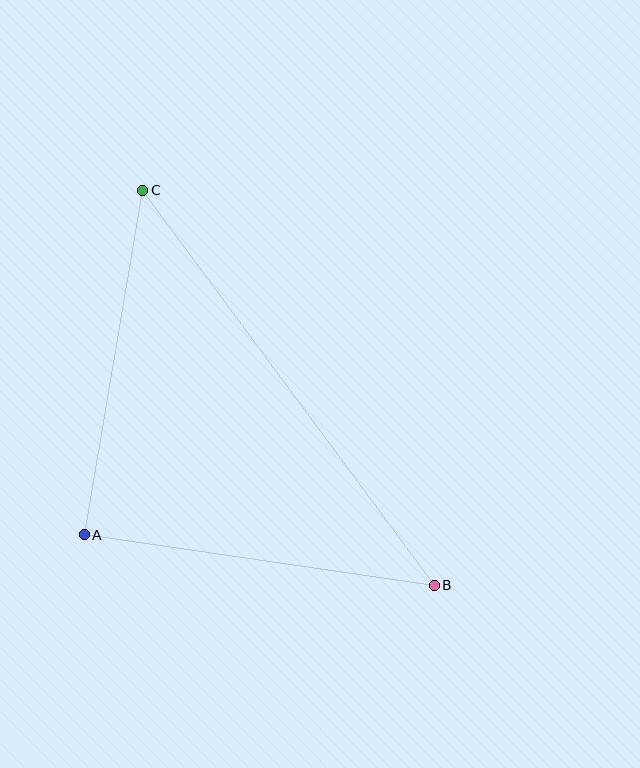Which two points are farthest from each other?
Points B and C are farthest from each other.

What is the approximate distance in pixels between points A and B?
The distance between A and B is approximately 353 pixels.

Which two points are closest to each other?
Points A and C are closest to each other.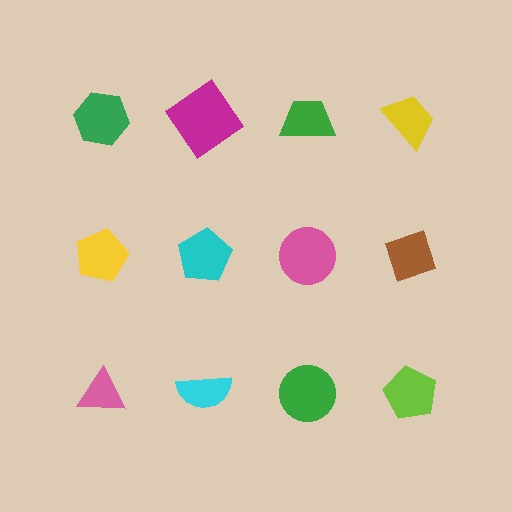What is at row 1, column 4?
A yellow trapezoid.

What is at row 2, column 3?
A pink circle.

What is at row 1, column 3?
A green trapezoid.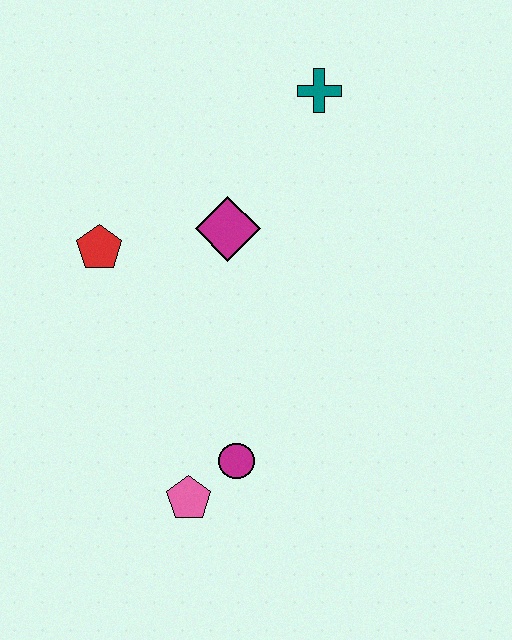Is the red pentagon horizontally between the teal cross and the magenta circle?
No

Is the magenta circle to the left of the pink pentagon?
No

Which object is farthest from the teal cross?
The pink pentagon is farthest from the teal cross.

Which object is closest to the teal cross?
The magenta diamond is closest to the teal cross.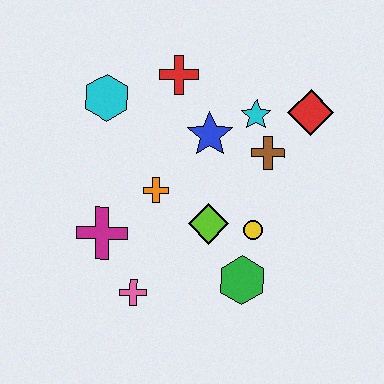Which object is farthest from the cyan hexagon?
The green hexagon is farthest from the cyan hexagon.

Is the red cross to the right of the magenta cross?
Yes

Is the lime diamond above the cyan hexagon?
No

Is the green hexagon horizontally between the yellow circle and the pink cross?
Yes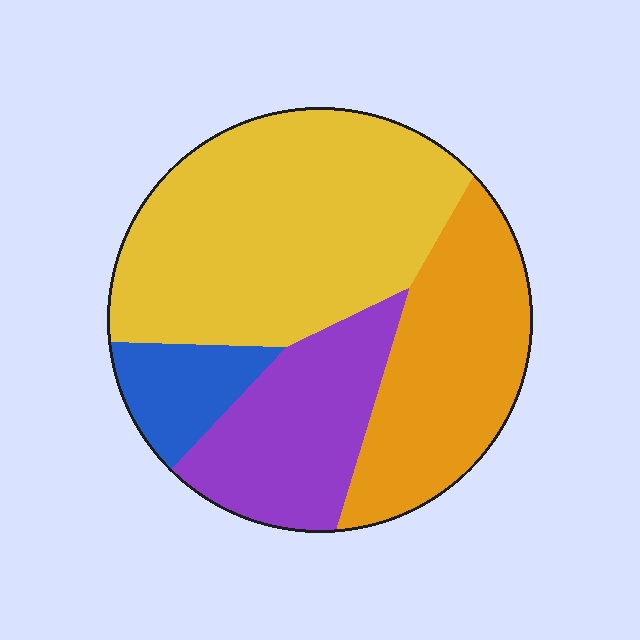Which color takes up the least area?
Blue, at roughly 10%.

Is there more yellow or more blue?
Yellow.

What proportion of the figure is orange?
Orange covers 26% of the figure.